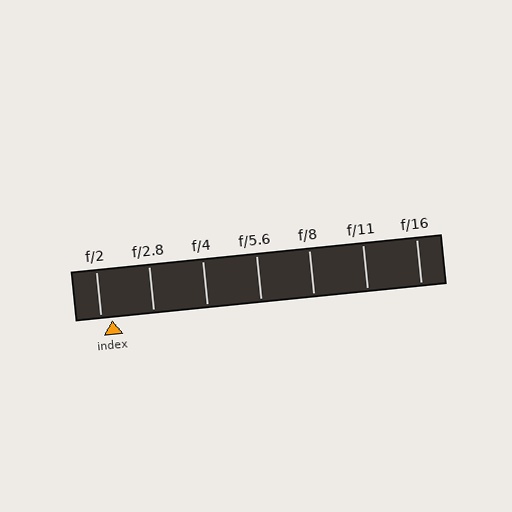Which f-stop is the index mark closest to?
The index mark is closest to f/2.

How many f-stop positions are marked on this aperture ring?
There are 7 f-stop positions marked.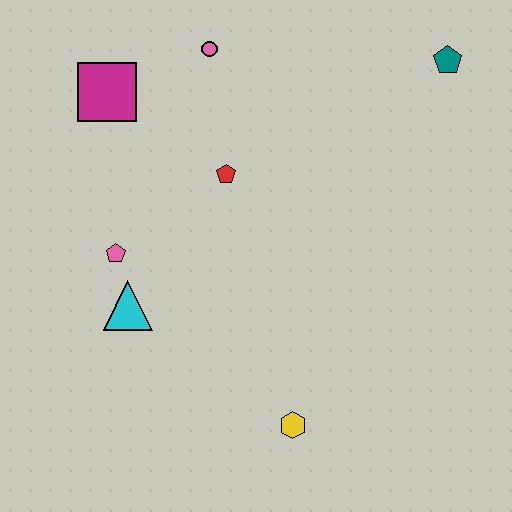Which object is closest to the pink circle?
The magenta square is closest to the pink circle.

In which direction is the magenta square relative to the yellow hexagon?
The magenta square is above the yellow hexagon.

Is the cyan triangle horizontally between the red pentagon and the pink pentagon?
Yes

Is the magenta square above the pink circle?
No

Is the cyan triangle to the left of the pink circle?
Yes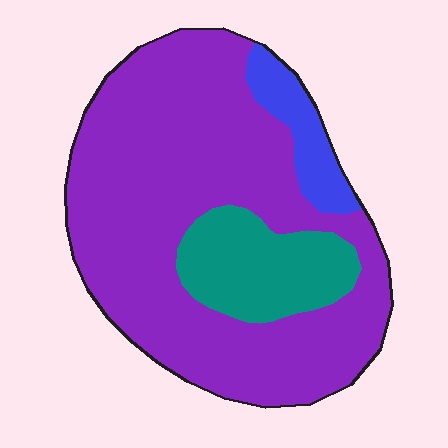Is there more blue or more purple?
Purple.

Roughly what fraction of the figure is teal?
Teal covers about 15% of the figure.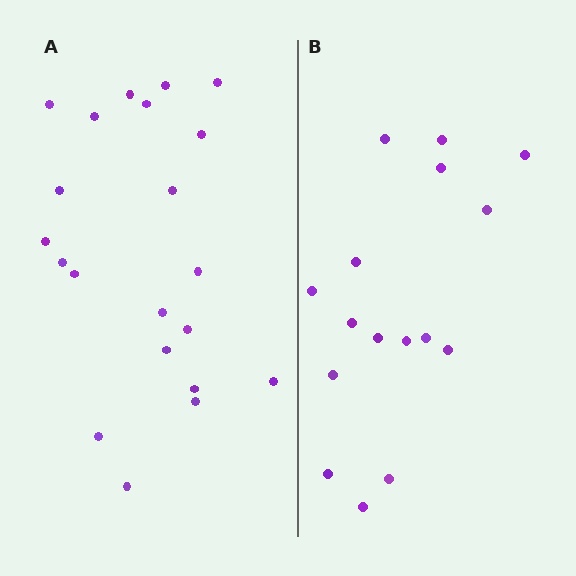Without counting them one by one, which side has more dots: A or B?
Region A (the left region) has more dots.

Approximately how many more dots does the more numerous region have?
Region A has about 5 more dots than region B.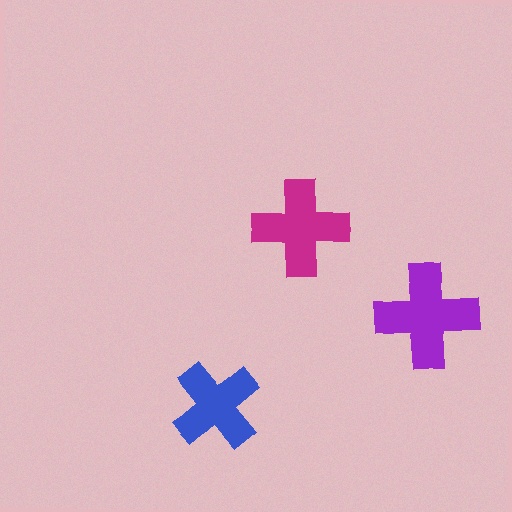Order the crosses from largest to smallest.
the purple one, the magenta one, the blue one.